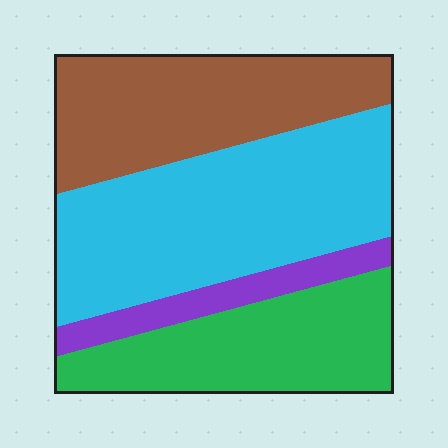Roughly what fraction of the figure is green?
Green takes up about one quarter (1/4) of the figure.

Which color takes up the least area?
Purple, at roughly 10%.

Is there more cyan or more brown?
Cyan.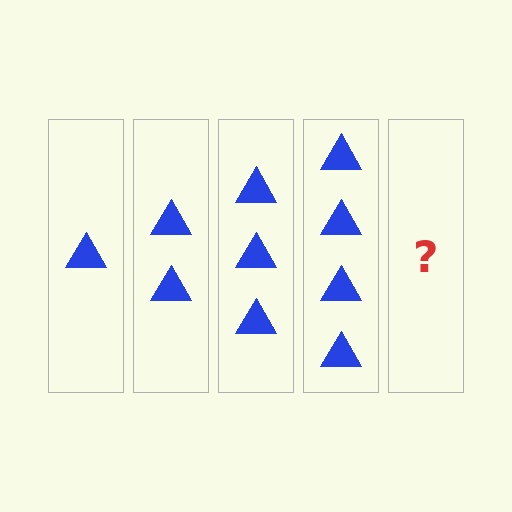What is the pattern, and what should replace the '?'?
The pattern is that each step adds one more triangle. The '?' should be 5 triangles.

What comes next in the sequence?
The next element should be 5 triangles.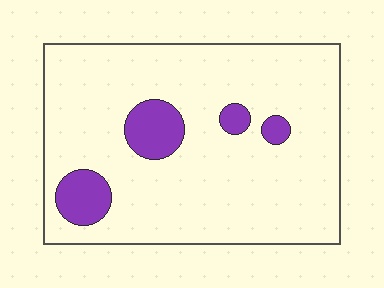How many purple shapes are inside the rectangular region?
4.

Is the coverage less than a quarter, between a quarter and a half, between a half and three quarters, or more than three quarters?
Less than a quarter.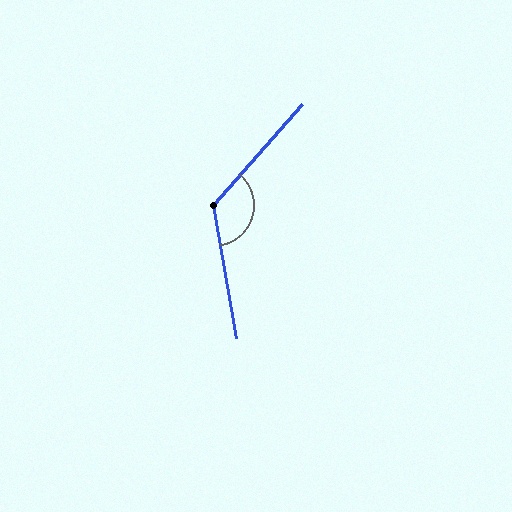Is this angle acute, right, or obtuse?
It is obtuse.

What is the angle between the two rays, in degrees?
Approximately 129 degrees.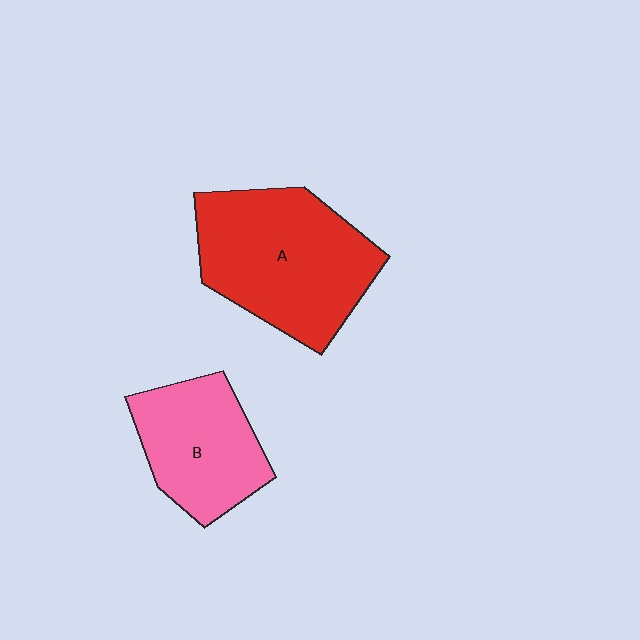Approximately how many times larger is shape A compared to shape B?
Approximately 1.5 times.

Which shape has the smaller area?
Shape B (pink).